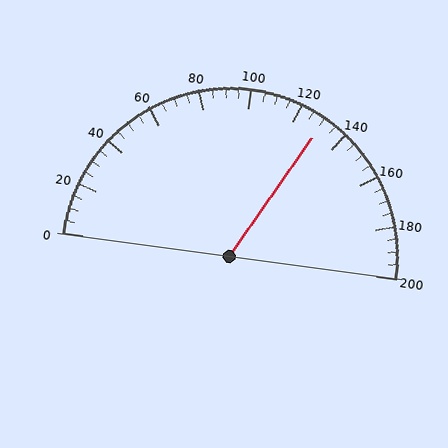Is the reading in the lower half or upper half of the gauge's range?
The reading is in the upper half of the range (0 to 200).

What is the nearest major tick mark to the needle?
The nearest major tick mark is 120.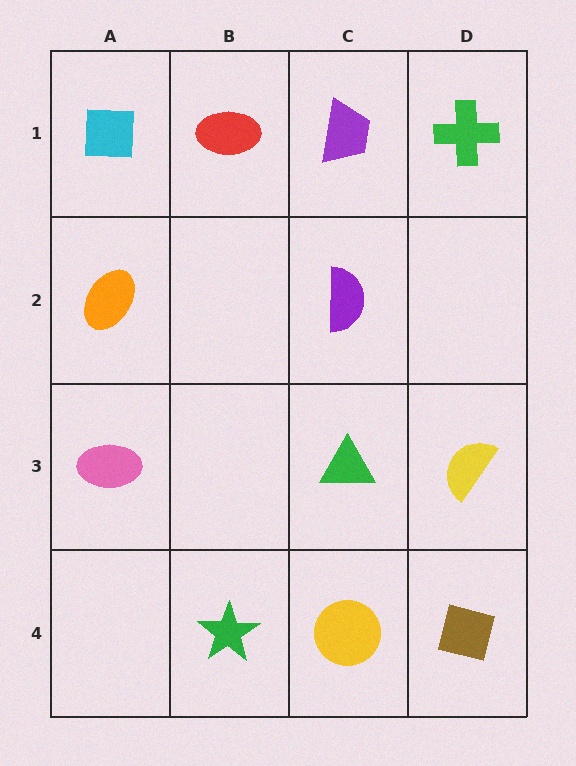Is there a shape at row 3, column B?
No, that cell is empty.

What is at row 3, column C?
A green triangle.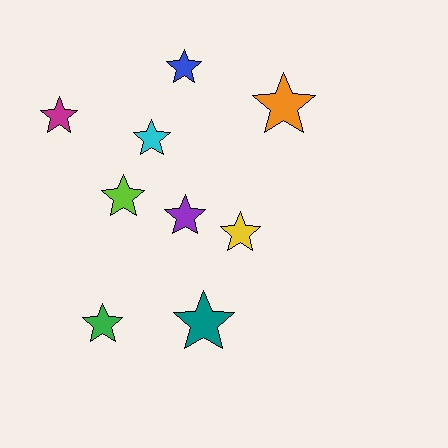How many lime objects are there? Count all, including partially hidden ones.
There is 1 lime object.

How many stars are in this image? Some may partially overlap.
There are 9 stars.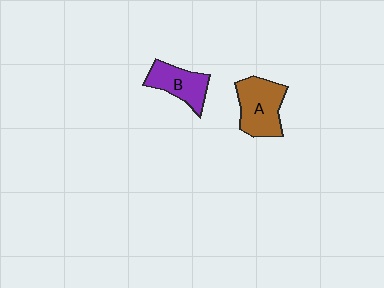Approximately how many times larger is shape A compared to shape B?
Approximately 1.3 times.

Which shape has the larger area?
Shape A (brown).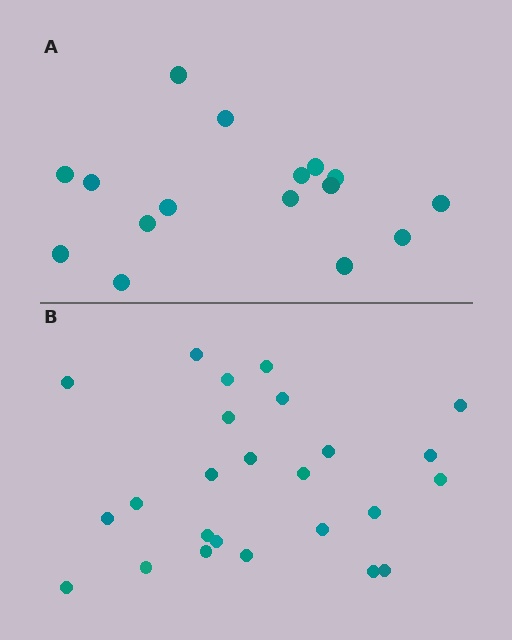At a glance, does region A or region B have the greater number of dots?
Region B (the bottom region) has more dots.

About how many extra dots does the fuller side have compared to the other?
Region B has roughly 8 or so more dots than region A.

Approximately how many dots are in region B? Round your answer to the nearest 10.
About 20 dots. (The exact count is 25, which rounds to 20.)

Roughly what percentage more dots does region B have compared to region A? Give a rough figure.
About 55% more.